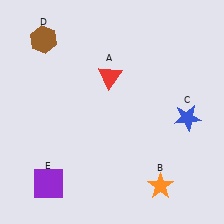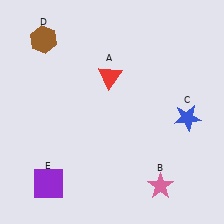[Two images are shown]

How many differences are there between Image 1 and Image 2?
There is 1 difference between the two images.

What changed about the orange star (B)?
In Image 1, B is orange. In Image 2, it changed to pink.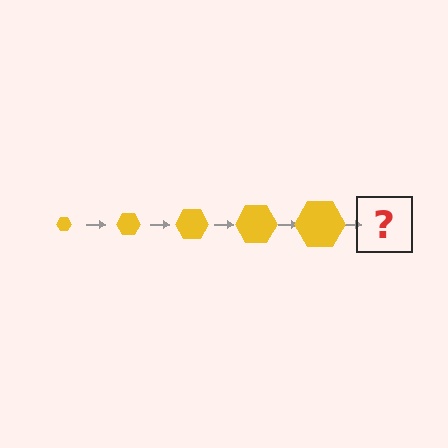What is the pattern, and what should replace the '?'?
The pattern is that the hexagon gets progressively larger each step. The '?' should be a yellow hexagon, larger than the previous one.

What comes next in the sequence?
The next element should be a yellow hexagon, larger than the previous one.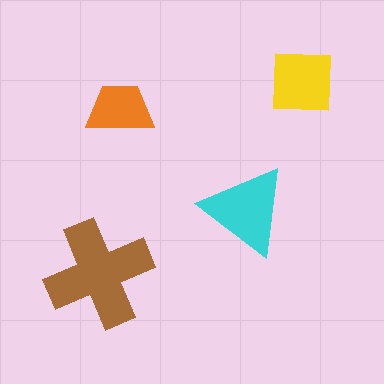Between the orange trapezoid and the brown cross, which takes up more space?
The brown cross.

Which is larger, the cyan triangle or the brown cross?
The brown cross.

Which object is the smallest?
The orange trapezoid.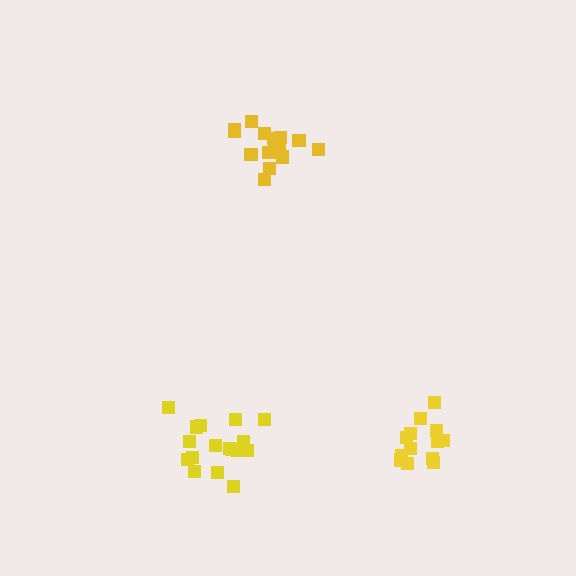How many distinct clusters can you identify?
There are 3 distinct clusters.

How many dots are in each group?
Group 1: 17 dots, Group 2: 15 dots, Group 3: 14 dots (46 total).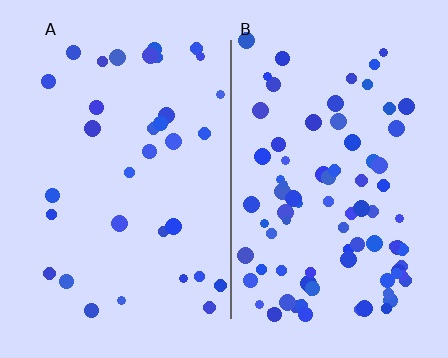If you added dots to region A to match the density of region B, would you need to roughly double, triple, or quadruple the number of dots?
Approximately triple.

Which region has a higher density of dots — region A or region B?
B (the right).